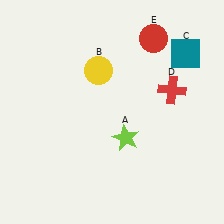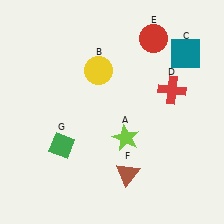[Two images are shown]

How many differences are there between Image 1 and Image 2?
There are 2 differences between the two images.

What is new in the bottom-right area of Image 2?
A brown triangle (F) was added in the bottom-right area of Image 2.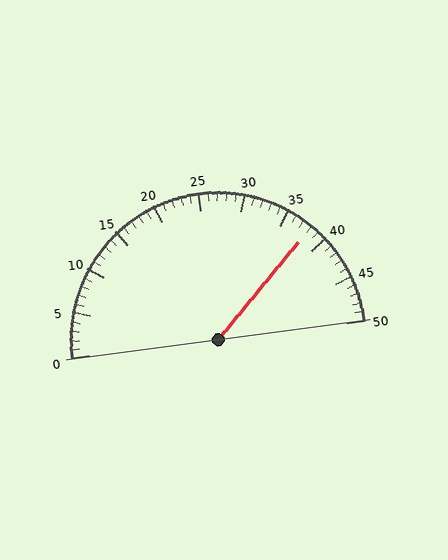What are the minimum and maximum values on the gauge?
The gauge ranges from 0 to 50.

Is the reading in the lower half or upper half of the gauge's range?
The reading is in the upper half of the range (0 to 50).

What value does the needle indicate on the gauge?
The needle indicates approximately 38.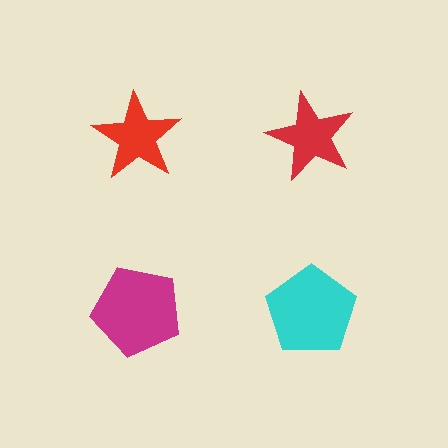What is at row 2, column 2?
A cyan pentagon.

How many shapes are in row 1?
2 shapes.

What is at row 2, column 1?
A magenta pentagon.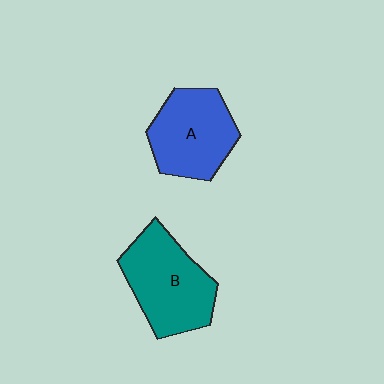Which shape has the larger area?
Shape B (teal).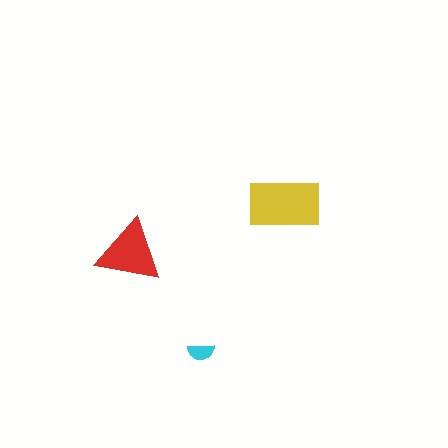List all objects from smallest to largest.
The cyan semicircle, the red triangle, the yellow rectangle.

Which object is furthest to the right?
The yellow rectangle is rightmost.